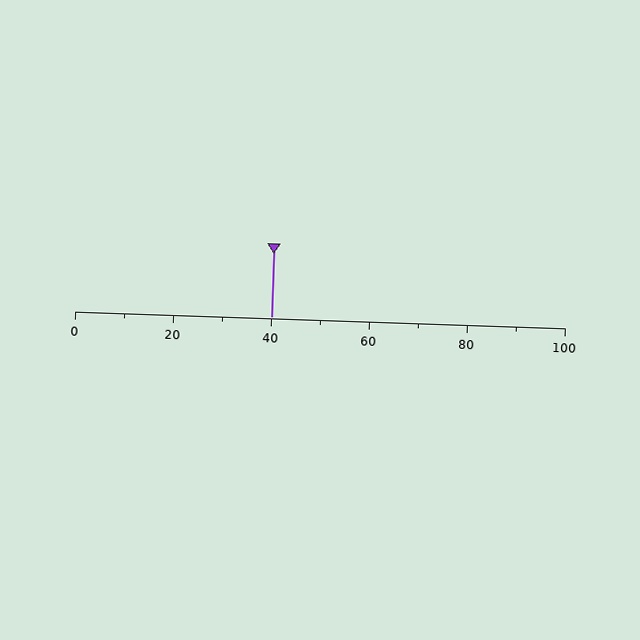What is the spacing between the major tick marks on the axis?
The major ticks are spaced 20 apart.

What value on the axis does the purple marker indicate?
The marker indicates approximately 40.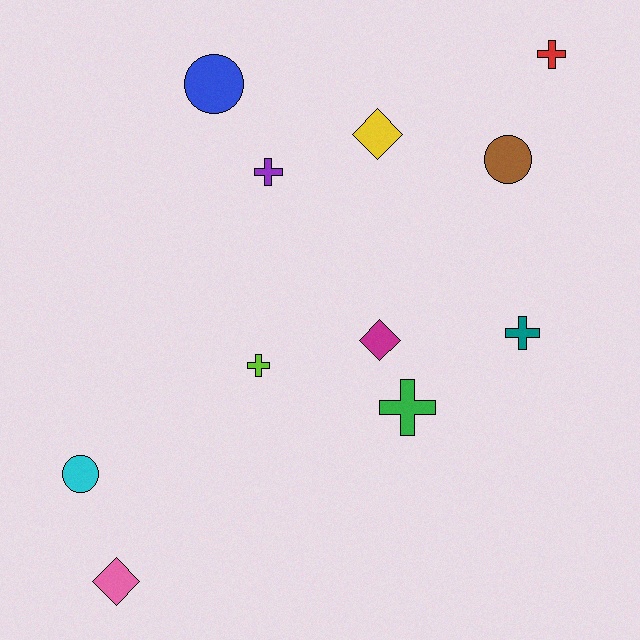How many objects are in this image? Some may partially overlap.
There are 11 objects.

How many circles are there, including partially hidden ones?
There are 3 circles.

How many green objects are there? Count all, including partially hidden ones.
There is 1 green object.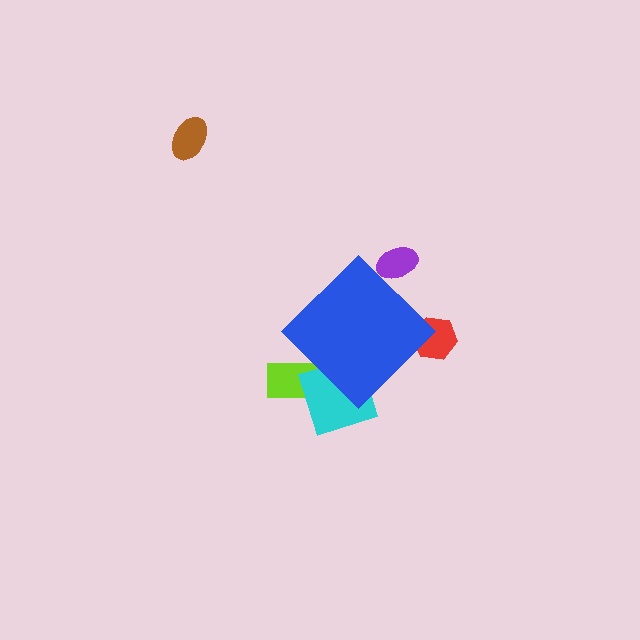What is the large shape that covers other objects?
A blue diamond.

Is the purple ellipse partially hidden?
Yes, the purple ellipse is partially hidden behind the blue diamond.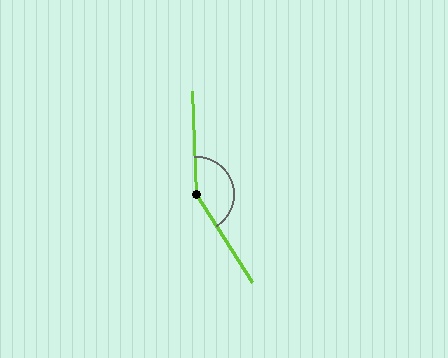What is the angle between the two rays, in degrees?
Approximately 150 degrees.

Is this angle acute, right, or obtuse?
It is obtuse.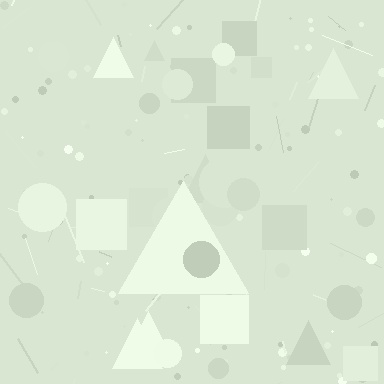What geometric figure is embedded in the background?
A triangle is embedded in the background.